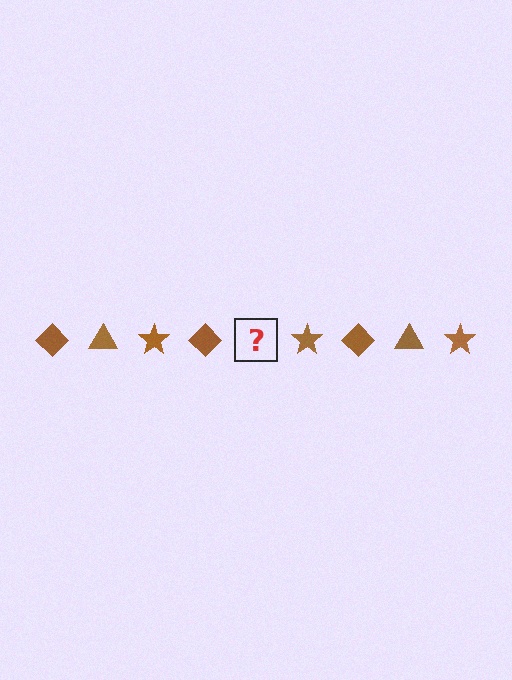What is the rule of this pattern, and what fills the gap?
The rule is that the pattern cycles through diamond, triangle, star shapes in brown. The gap should be filled with a brown triangle.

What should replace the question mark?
The question mark should be replaced with a brown triangle.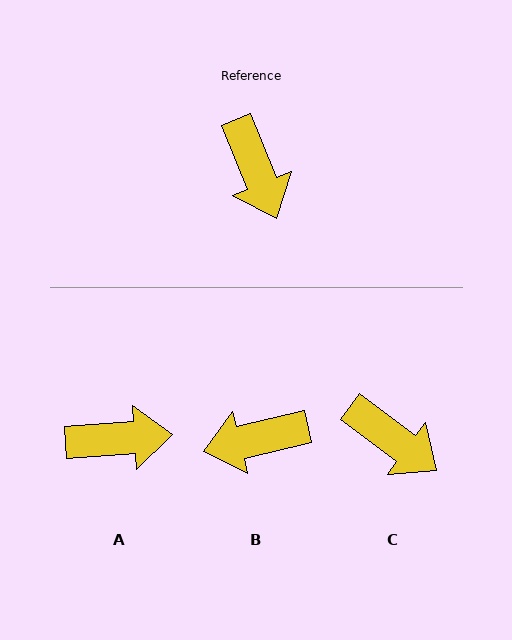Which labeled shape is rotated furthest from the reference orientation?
B, about 99 degrees away.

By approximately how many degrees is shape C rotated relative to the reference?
Approximately 31 degrees counter-clockwise.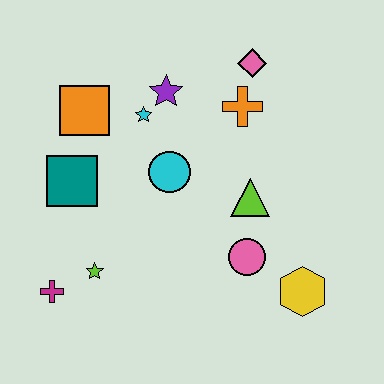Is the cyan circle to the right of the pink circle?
No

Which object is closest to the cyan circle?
The cyan star is closest to the cyan circle.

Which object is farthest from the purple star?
The yellow hexagon is farthest from the purple star.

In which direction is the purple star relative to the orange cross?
The purple star is to the left of the orange cross.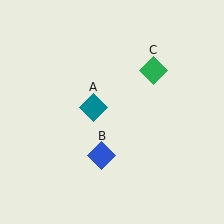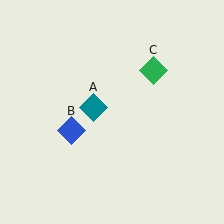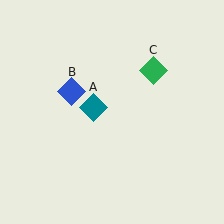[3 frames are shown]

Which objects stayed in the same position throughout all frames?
Teal diamond (object A) and green diamond (object C) remained stationary.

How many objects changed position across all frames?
1 object changed position: blue diamond (object B).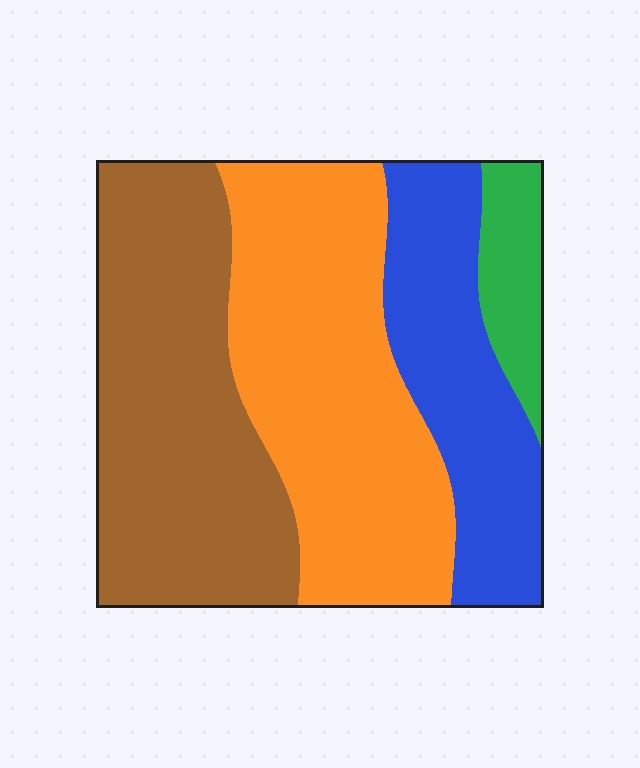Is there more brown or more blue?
Brown.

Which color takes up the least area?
Green, at roughly 5%.